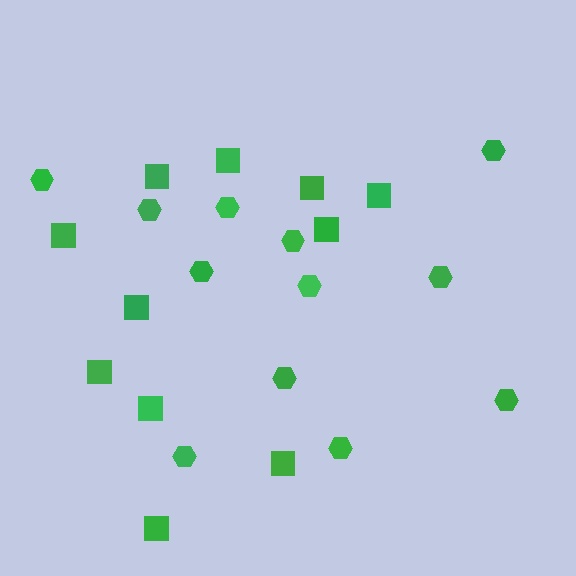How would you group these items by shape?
There are 2 groups: one group of squares (11) and one group of hexagons (12).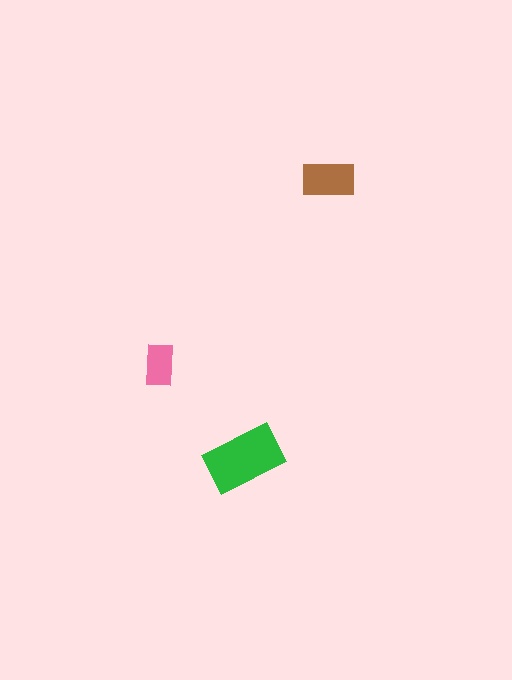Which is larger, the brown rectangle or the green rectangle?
The green one.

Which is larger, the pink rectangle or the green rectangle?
The green one.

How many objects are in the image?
There are 3 objects in the image.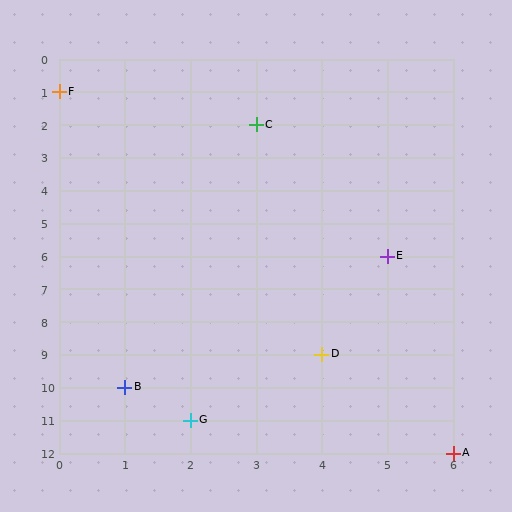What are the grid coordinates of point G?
Point G is at grid coordinates (2, 11).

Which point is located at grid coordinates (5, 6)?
Point E is at (5, 6).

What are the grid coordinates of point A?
Point A is at grid coordinates (6, 12).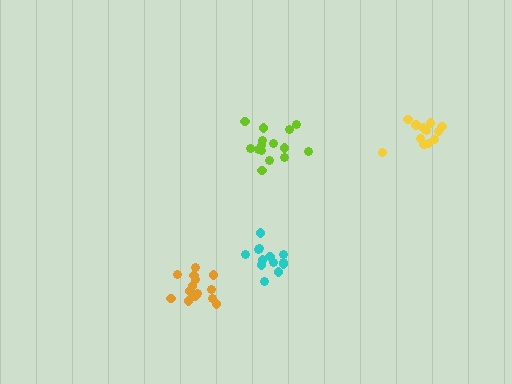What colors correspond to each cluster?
The clusters are colored: orange, yellow, cyan, lime.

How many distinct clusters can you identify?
There are 4 distinct clusters.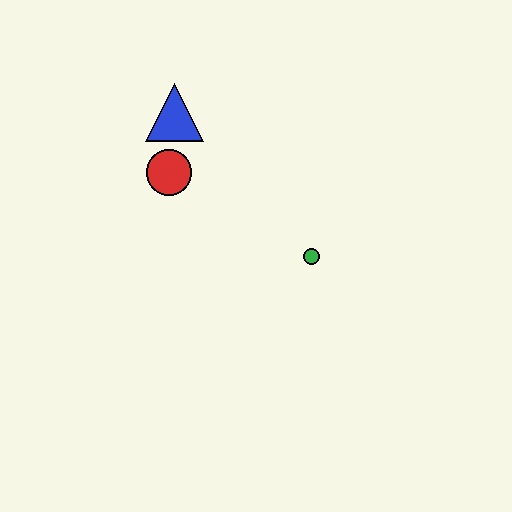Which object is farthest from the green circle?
The blue triangle is farthest from the green circle.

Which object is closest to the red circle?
The blue triangle is closest to the red circle.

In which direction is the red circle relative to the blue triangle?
The red circle is below the blue triangle.